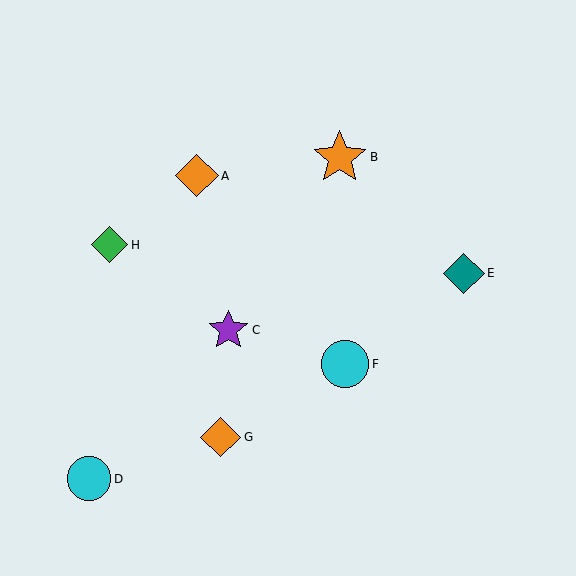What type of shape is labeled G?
Shape G is an orange diamond.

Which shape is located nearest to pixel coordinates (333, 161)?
The orange star (labeled B) at (340, 157) is nearest to that location.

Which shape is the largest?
The orange star (labeled B) is the largest.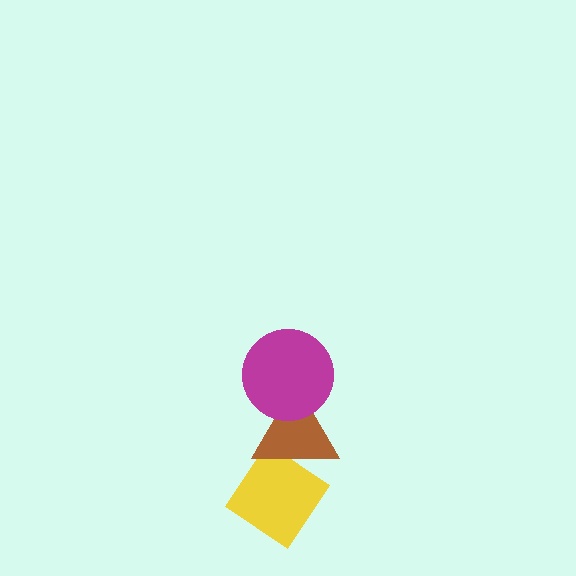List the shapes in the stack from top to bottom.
From top to bottom: the magenta circle, the brown triangle, the yellow diamond.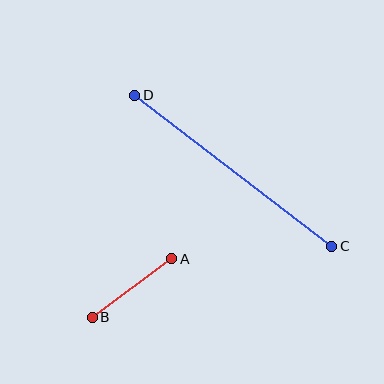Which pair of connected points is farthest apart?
Points C and D are farthest apart.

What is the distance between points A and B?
The distance is approximately 98 pixels.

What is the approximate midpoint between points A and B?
The midpoint is at approximately (132, 288) pixels.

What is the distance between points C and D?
The distance is approximately 248 pixels.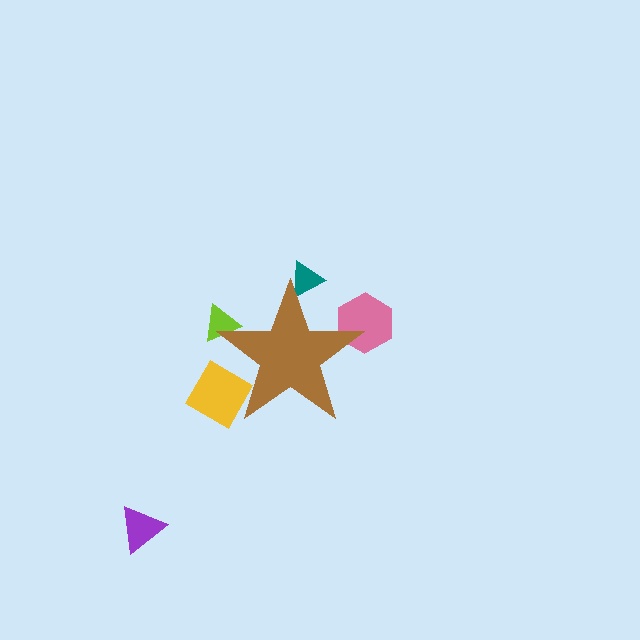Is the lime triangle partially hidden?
Yes, the lime triangle is partially hidden behind the brown star.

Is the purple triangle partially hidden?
No, the purple triangle is fully visible.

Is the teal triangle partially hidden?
Yes, the teal triangle is partially hidden behind the brown star.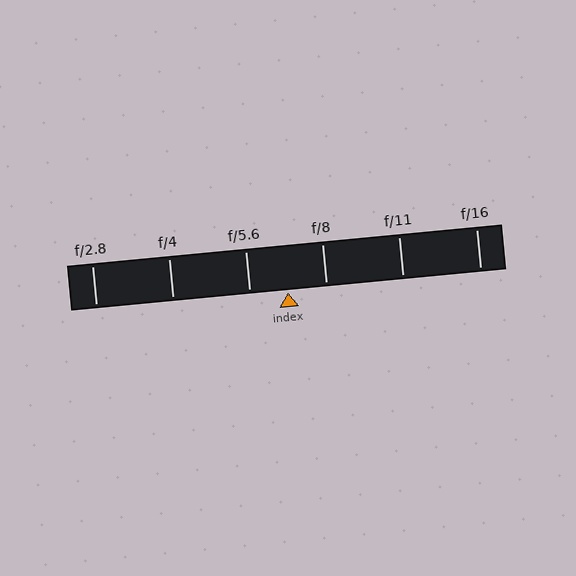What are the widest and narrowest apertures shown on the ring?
The widest aperture shown is f/2.8 and the narrowest is f/16.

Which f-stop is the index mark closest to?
The index mark is closest to f/5.6.